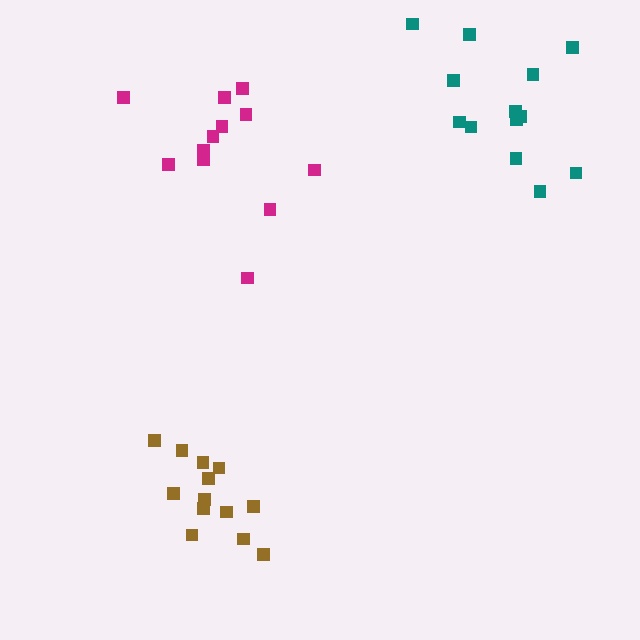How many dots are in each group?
Group 1: 12 dots, Group 2: 13 dots, Group 3: 13 dots (38 total).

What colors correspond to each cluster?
The clusters are colored: magenta, teal, brown.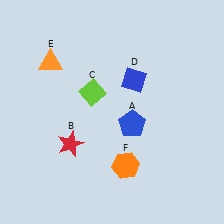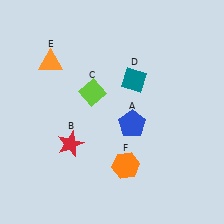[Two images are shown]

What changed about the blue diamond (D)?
In Image 1, D is blue. In Image 2, it changed to teal.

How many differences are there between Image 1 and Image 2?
There is 1 difference between the two images.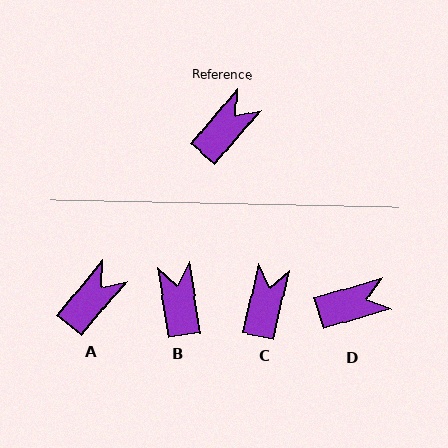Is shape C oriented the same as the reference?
No, it is off by about 27 degrees.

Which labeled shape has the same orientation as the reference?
A.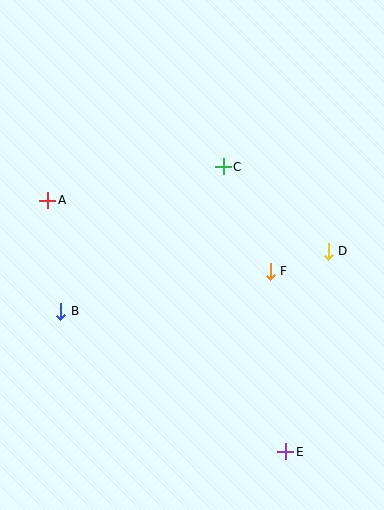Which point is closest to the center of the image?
Point F at (270, 271) is closest to the center.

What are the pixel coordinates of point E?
Point E is at (286, 452).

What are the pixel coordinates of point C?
Point C is at (223, 167).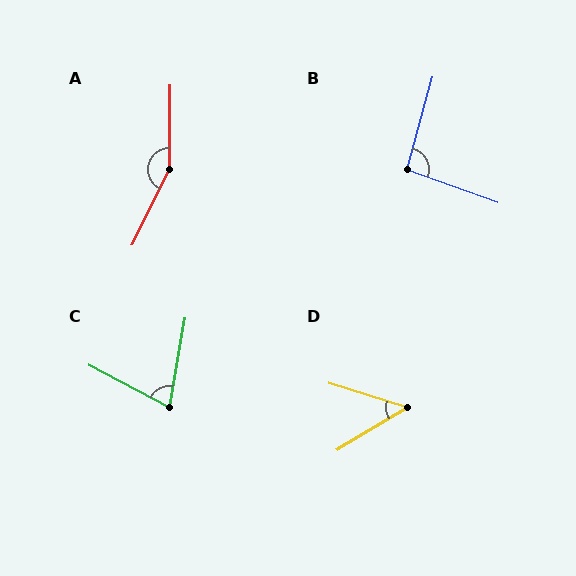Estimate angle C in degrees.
Approximately 72 degrees.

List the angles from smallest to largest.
D (49°), C (72°), B (94°), A (154°).